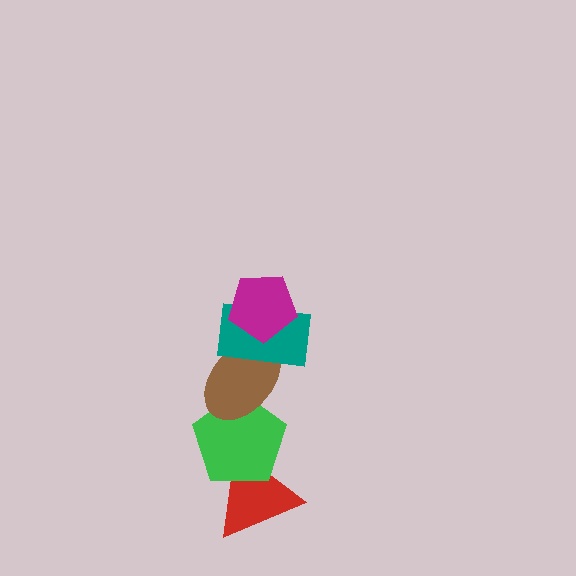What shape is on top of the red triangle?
The green pentagon is on top of the red triangle.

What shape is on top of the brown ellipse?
The teal rectangle is on top of the brown ellipse.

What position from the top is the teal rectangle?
The teal rectangle is 2nd from the top.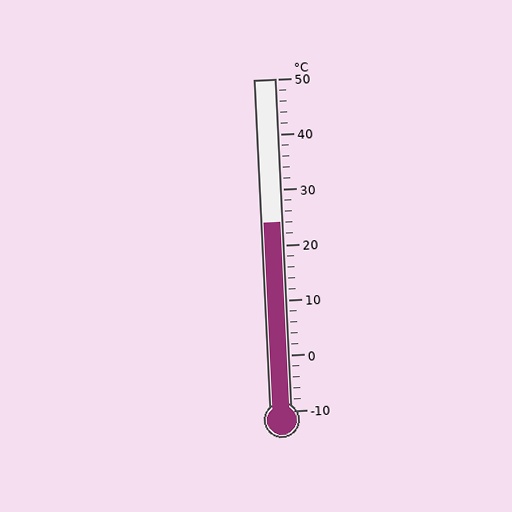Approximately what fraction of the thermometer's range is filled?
The thermometer is filled to approximately 55% of its range.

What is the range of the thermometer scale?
The thermometer scale ranges from -10°C to 50°C.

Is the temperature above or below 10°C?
The temperature is above 10°C.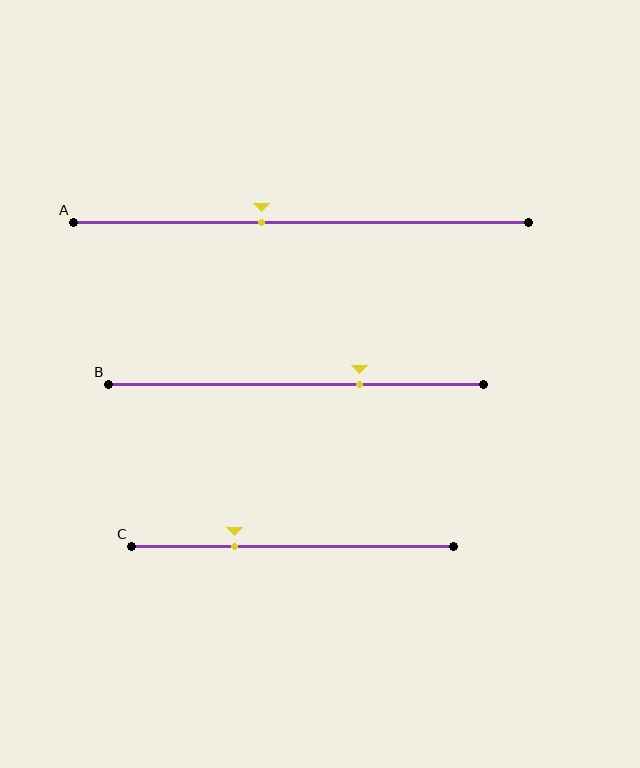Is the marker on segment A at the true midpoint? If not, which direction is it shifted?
No, the marker on segment A is shifted to the left by about 9% of the segment length.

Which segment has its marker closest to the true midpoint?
Segment A has its marker closest to the true midpoint.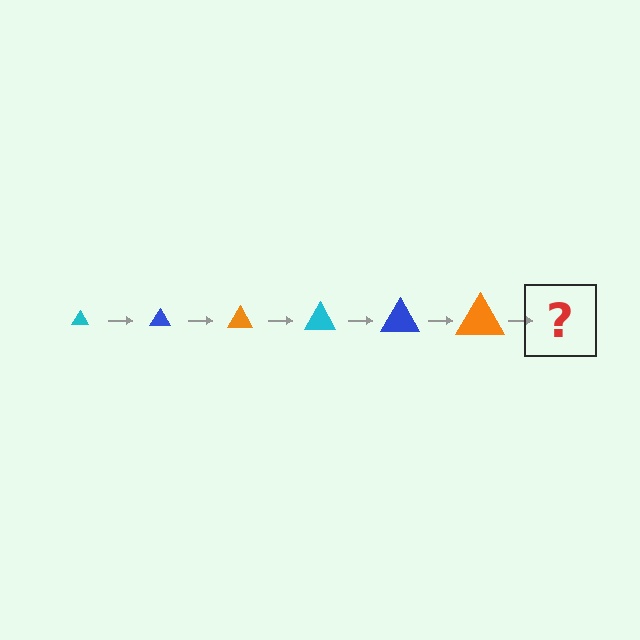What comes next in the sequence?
The next element should be a cyan triangle, larger than the previous one.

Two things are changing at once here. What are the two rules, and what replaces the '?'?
The two rules are that the triangle grows larger each step and the color cycles through cyan, blue, and orange. The '?' should be a cyan triangle, larger than the previous one.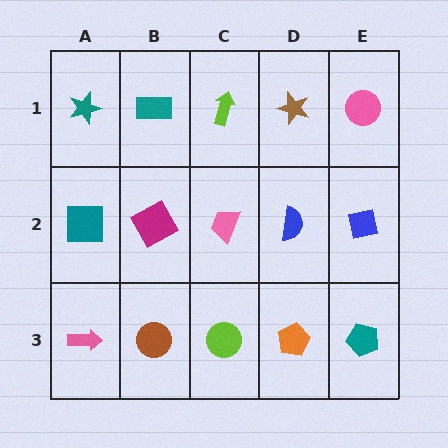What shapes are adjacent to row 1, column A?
A teal square (row 2, column A), a teal rectangle (row 1, column B).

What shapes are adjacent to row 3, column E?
A blue square (row 2, column E), an orange pentagon (row 3, column D).